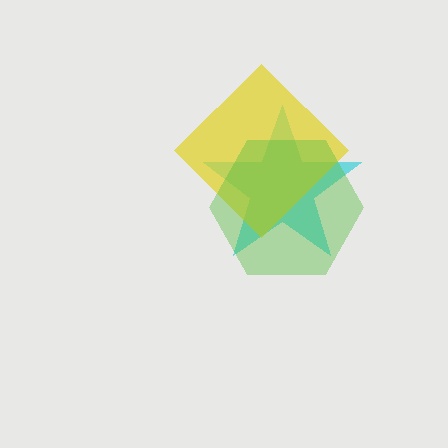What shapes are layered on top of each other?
The layered shapes are: a cyan star, a yellow diamond, a lime hexagon.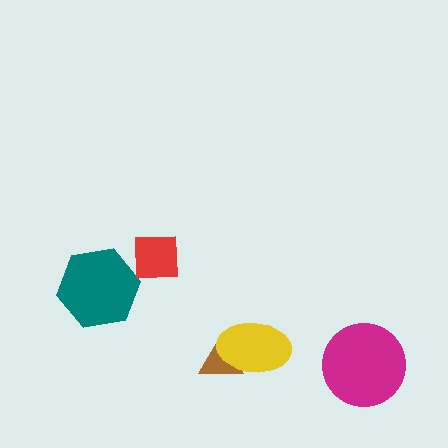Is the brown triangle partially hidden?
Yes, it is partially covered by another shape.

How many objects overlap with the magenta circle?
0 objects overlap with the magenta circle.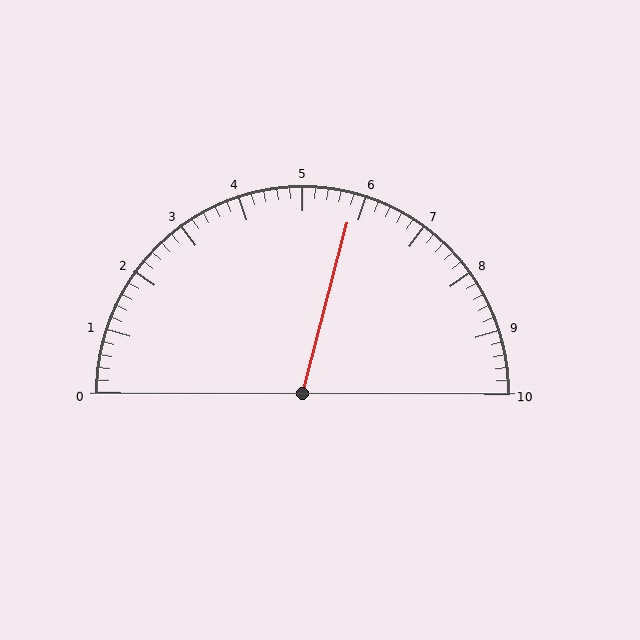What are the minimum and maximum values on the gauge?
The gauge ranges from 0 to 10.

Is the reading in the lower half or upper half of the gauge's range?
The reading is in the upper half of the range (0 to 10).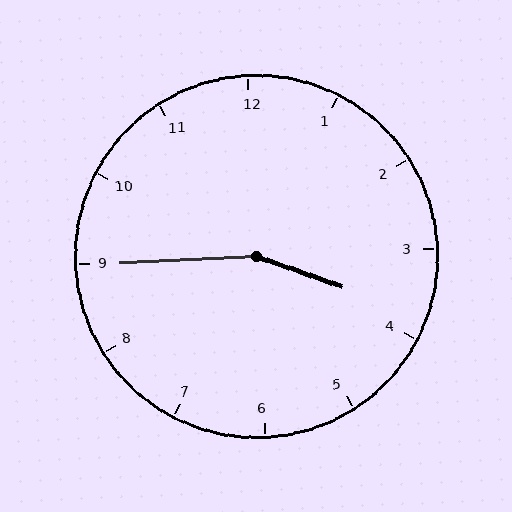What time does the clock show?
3:45.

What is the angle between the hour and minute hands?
Approximately 158 degrees.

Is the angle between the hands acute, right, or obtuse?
It is obtuse.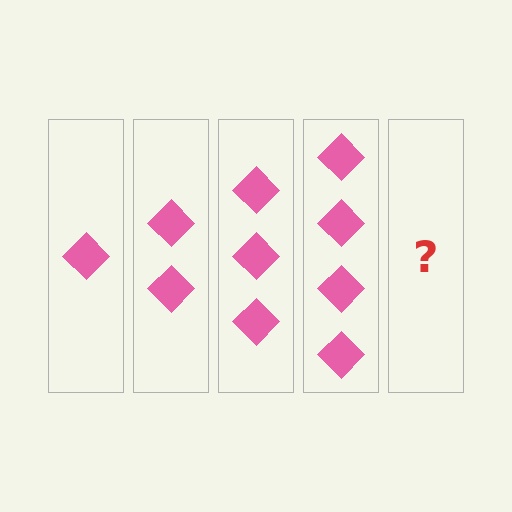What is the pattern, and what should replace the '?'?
The pattern is that each step adds one more diamond. The '?' should be 5 diamonds.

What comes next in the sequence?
The next element should be 5 diamonds.